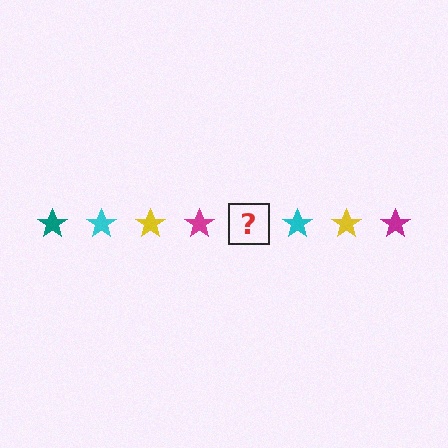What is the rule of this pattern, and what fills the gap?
The rule is that the pattern cycles through teal, cyan, yellow, magenta stars. The gap should be filled with a teal star.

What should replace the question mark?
The question mark should be replaced with a teal star.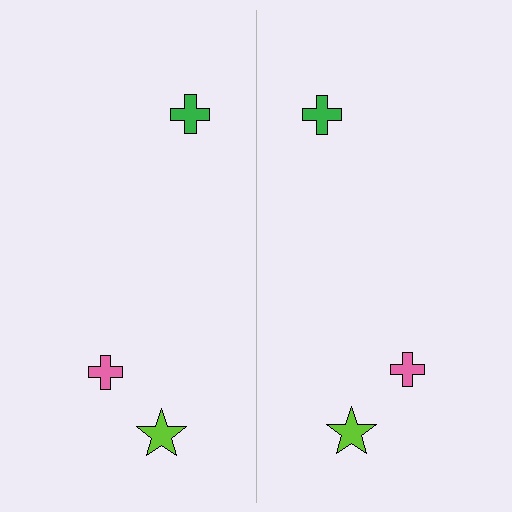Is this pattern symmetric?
Yes, this pattern has bilateral (reflection) symmetry.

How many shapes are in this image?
There are 6 shapes in this image.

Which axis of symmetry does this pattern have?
The pattern has a vertical axis of symmetry running through the center of the image.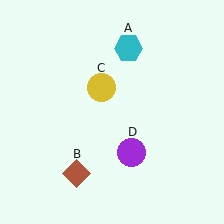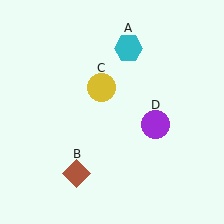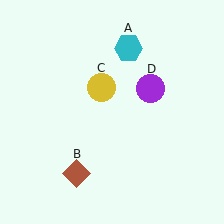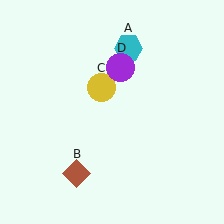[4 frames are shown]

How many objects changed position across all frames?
1 object changed position: purple circle (object D).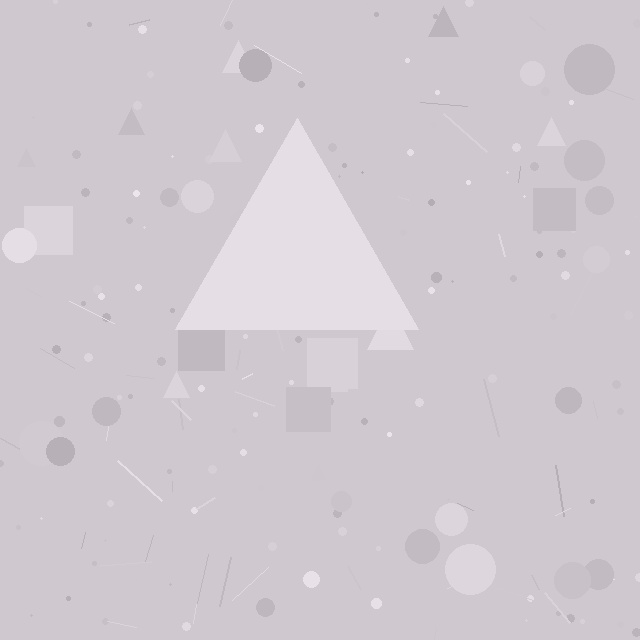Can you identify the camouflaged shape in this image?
The camouflaged shape is a triangle.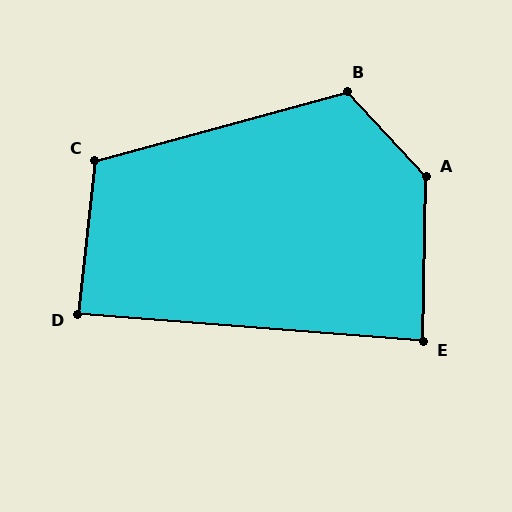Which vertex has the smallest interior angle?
E, at approximately 87 degrees.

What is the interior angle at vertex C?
Approximately 111 degrees (obtuse).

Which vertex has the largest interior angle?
A, at approximately 136 degrees.